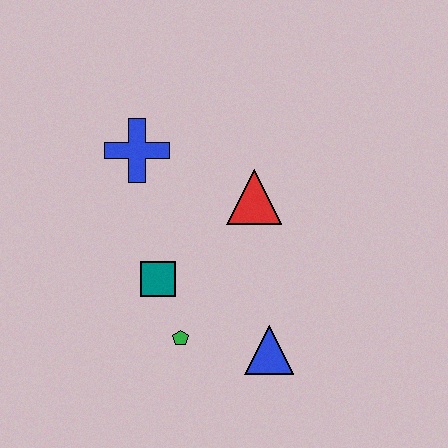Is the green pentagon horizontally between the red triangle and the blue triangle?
No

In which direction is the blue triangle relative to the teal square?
The blue triangle is to the right of the teal square.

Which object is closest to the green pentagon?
The teal square is closest to the green pentagon.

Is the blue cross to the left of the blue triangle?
Yes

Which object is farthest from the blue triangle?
The blue cross is farthest from the blue triangle.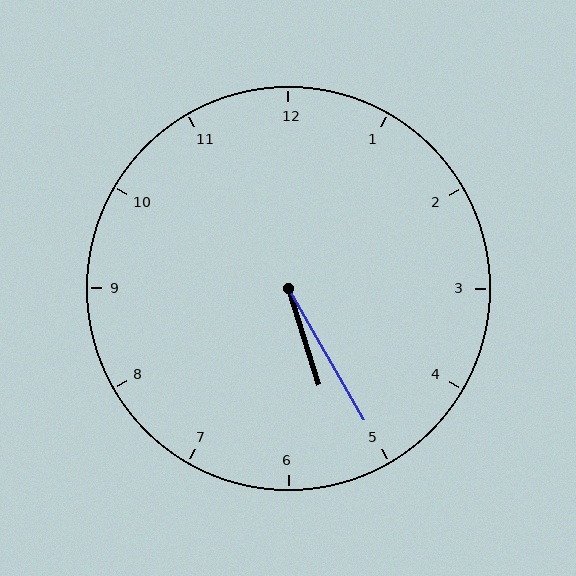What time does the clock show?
5:25.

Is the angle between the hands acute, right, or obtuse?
It is acute.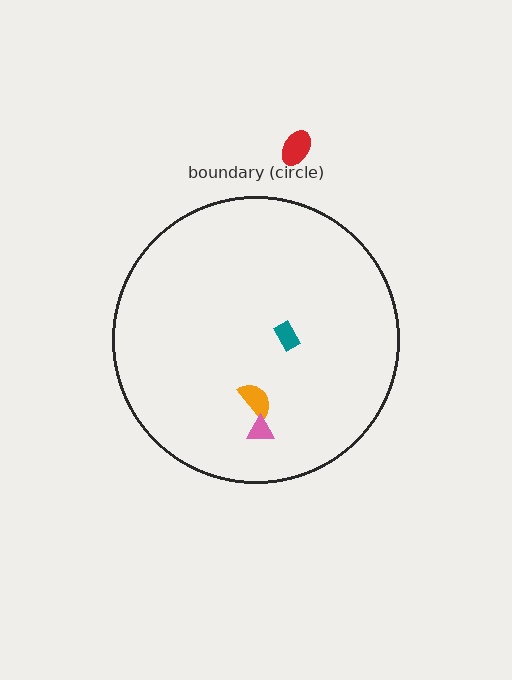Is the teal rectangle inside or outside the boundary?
Inside.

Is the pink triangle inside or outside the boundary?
Inside.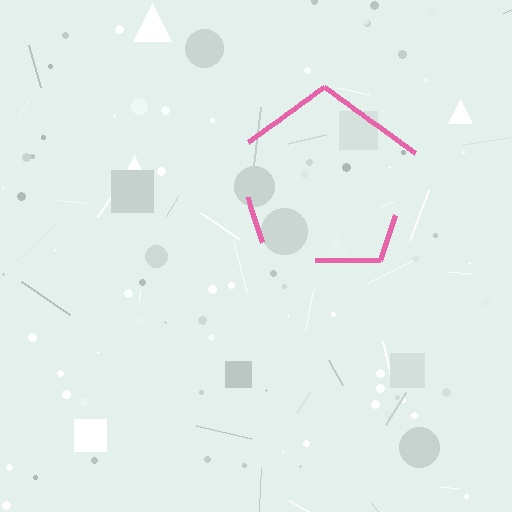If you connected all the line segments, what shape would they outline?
They would outline a pentagon.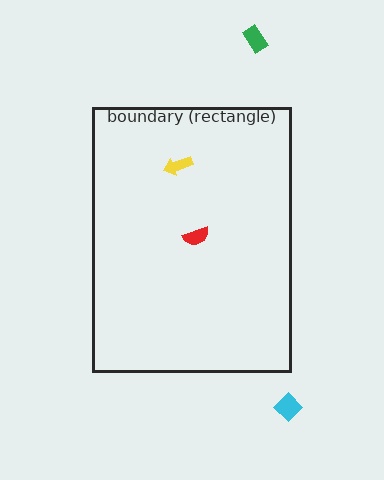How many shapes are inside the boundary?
2 inside, 2 outside.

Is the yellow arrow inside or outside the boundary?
Inside.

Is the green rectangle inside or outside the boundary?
Outside.